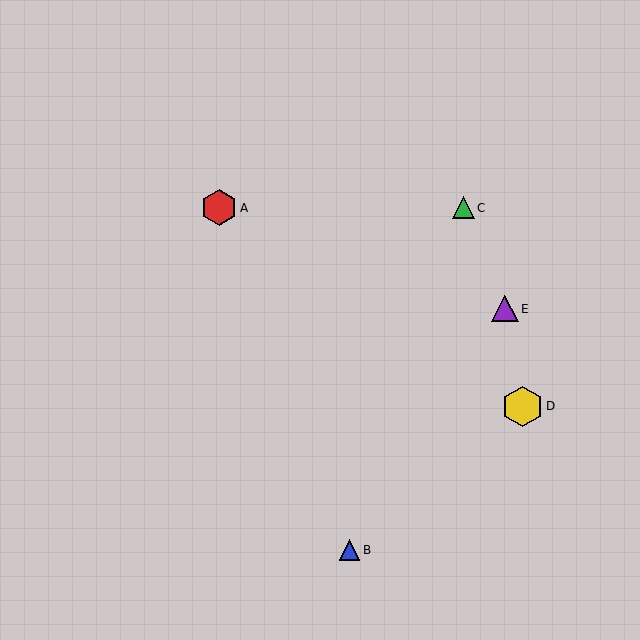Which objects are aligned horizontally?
Objects A, C are aligned horizontally.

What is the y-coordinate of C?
Object C is at y≈208.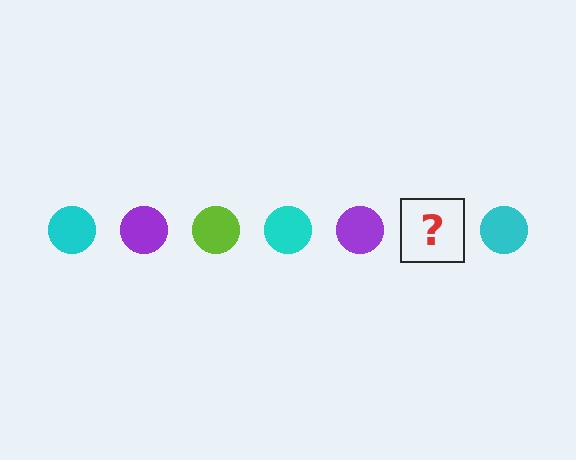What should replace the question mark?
The question mark should be replaced with a lime circle.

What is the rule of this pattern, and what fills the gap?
The rule is that the pattern cycles through cyan, purple, lime circles. The gap should be filled with a lime circle.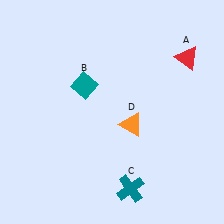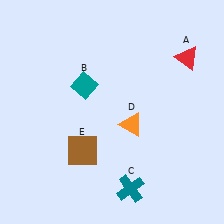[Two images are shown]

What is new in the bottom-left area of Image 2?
A brown square (E) was added in the bottom-left area of Image 2.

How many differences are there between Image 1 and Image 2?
There is 1 difference between the two images.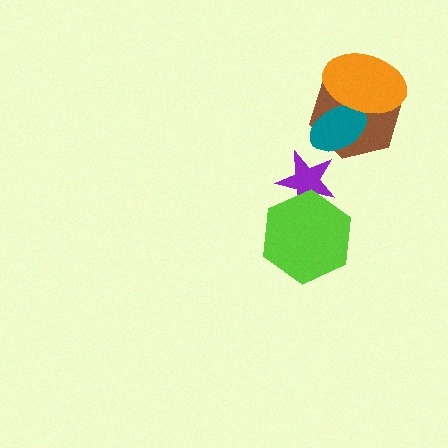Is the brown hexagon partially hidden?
Yes, it is partially covered by another shape.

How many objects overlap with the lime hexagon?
1 object overlaps with the lime hexagon.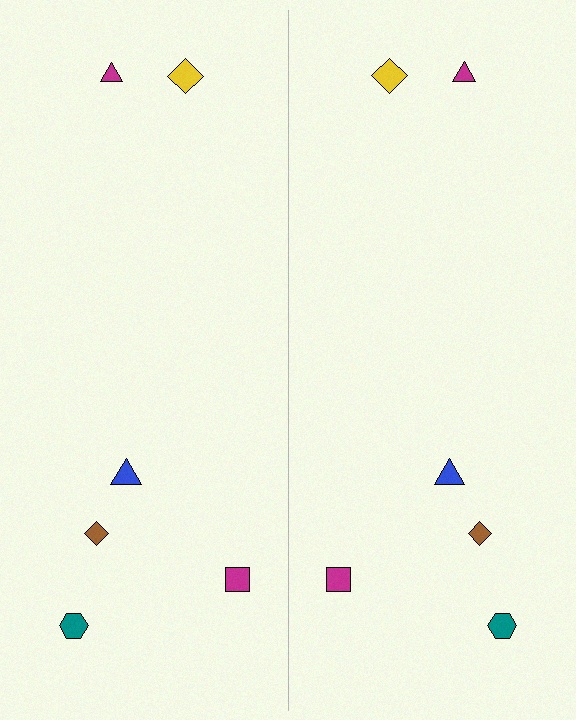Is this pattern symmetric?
Yes, this pattern has bilateral (reflection) symmetry.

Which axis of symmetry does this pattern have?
The pattern has a vertical axis of symmetry running through the center of the image.